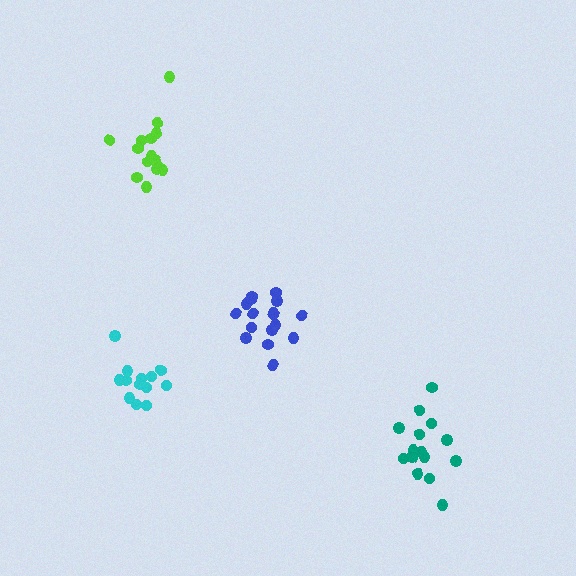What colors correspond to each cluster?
The clusters are colored: blue, teal, cyan, lime.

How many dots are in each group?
Group 1: 17 dots, Group 2: 15 dots, Group 3: 13 dots, Group 4: 16 dots (61 total).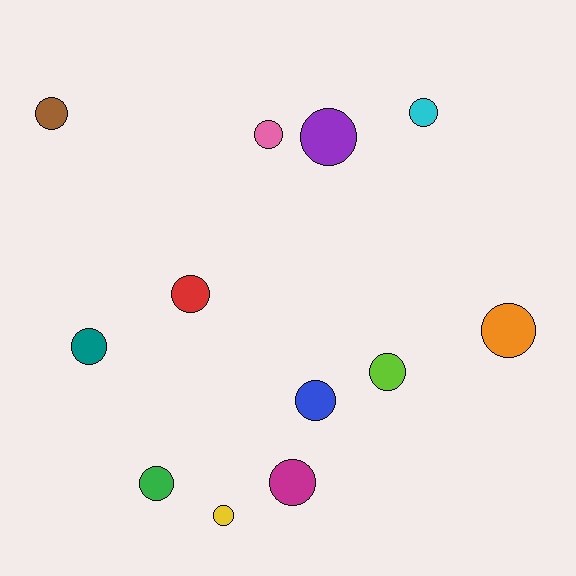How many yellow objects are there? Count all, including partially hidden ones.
There is 1 yellow object.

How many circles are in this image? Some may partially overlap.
There are 12 circles.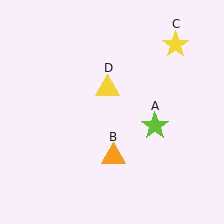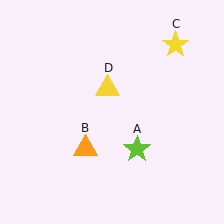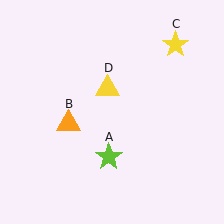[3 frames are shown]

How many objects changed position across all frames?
2 objects changed position: lime star (object A), orange triangle (object B).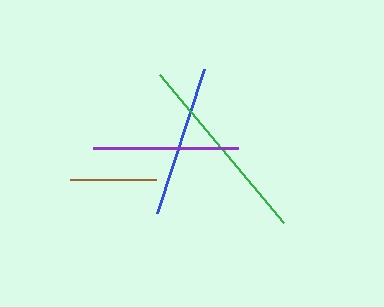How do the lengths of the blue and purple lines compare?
The blue and purple lines are approximately the same length.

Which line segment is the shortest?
The brown line is the shortest at approximately 86 pixels.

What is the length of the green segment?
The green segment is approximately 194 pixels long.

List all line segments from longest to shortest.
From longest to shortest: green, blue, purple, brown.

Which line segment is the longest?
The green line is the longest at approximately 194 pixels.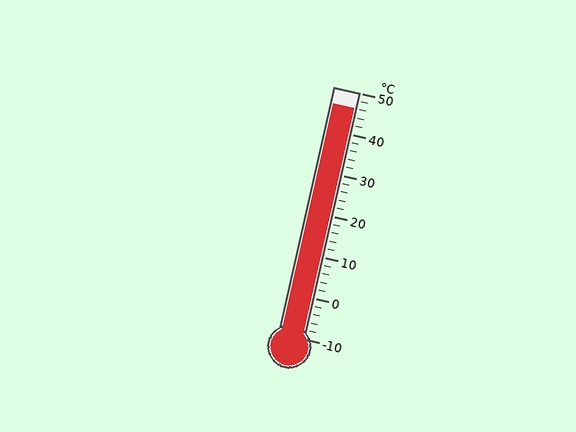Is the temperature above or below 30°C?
The temperature is above 30°C.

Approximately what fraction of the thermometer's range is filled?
The thermometer is filled to approximately 95% of its range.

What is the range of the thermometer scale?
The thermometer scale ranges from -10°C to 50°C.